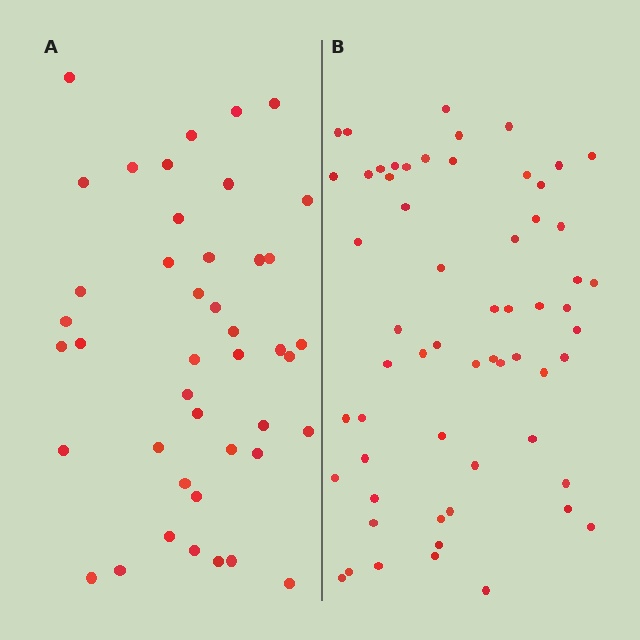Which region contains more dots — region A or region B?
Region B (the right region) has more dots.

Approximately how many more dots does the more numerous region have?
Region B has approximately 15 more dots than region A.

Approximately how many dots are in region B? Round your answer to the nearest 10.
About 60 dots.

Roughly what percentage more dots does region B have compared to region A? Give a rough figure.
About 40% more.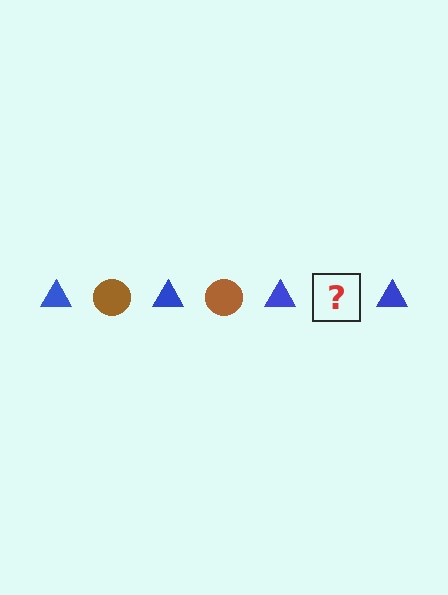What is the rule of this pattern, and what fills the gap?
The rule is that the pattern alternates between blue triangle and brown circle. The gap should be filled with a brown circle.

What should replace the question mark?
The question mark should be replaced with a brown circle.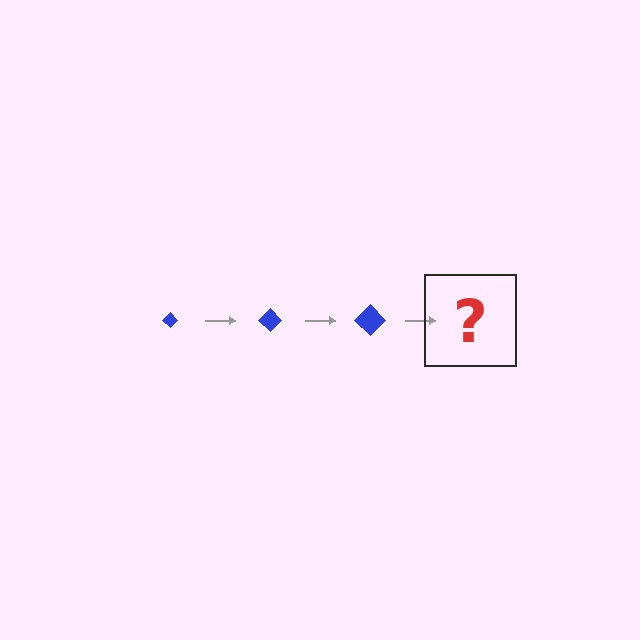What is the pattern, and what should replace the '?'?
The pattern is that the diamond gets progressively larger each step. The '?' should be a blue diamond, larger than the previous one.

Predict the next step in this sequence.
The next step is a blue diamond, larger than the previous one.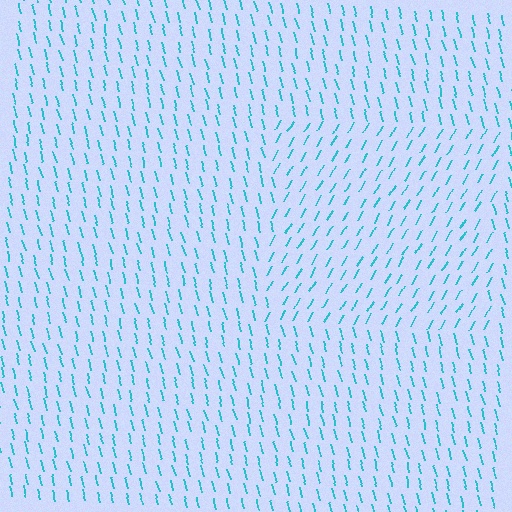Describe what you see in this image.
The image is filled with small cyan line segments. A rectangle region in the image has lines oriented differently from the surrounding lines, creating a visible texture boundary.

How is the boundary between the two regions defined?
The boundary is defined purely by a change in line orientation (approximately 45 degrees difference). All lines are the same color and thickness.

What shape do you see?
I see a rectangle.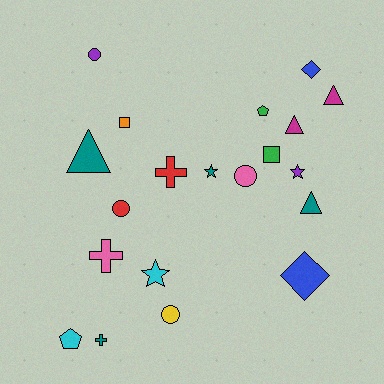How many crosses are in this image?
There are 3 crosses.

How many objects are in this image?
There are 20 objects.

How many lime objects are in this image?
There are no lime objects.